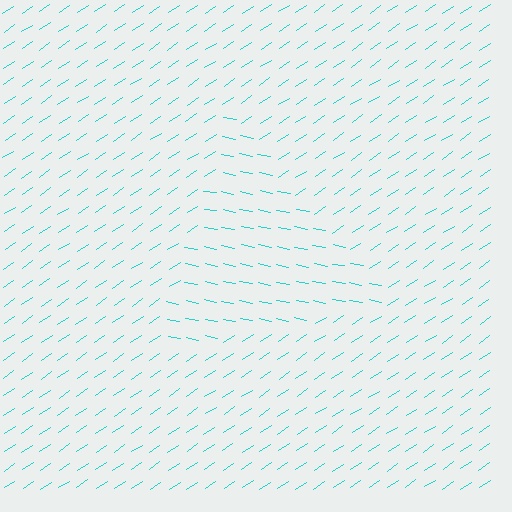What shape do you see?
I see a triangle.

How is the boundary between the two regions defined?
The boundary is defined purely by a change in line orientation (approximately 45 degrees difference). All lines are the same color and thickness.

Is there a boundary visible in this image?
Yes, there is a texture boundary formed by a change in line orientation.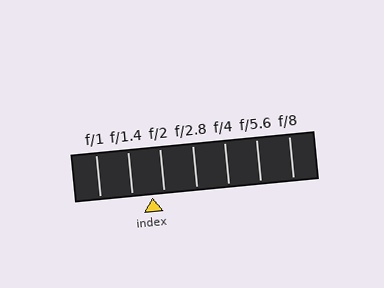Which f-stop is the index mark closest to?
The index mark is closest to f/2.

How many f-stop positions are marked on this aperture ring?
There are 7 f-stop positions marked.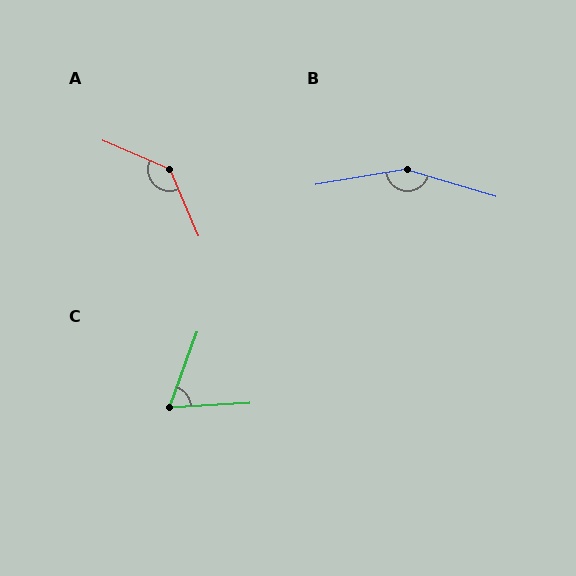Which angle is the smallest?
C, at approximately 66 degrees.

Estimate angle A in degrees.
Approximately 136 degrees.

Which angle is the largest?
B, at approximately 154 degrees.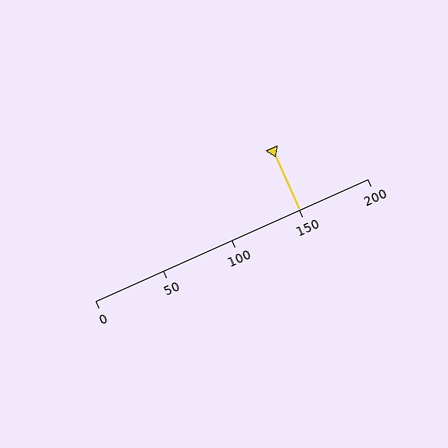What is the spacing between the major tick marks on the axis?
The major ticks are spaced 50 apart.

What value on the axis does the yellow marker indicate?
The marker indicates approximately 150.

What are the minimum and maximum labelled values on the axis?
The axis runs from 0 to 200.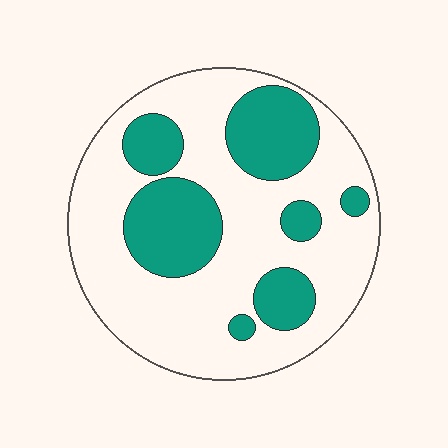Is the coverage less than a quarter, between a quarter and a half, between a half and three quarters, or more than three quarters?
Between a quarter and a half.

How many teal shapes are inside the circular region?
7.